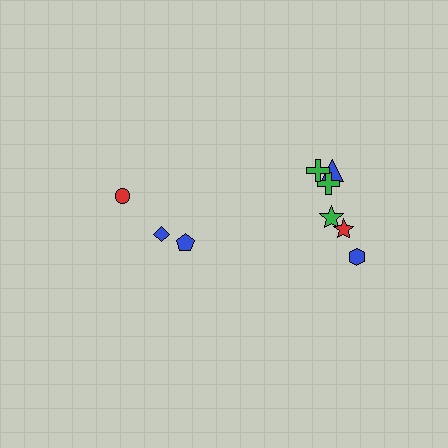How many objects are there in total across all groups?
There are 9 objects.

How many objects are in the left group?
There are 3 objects.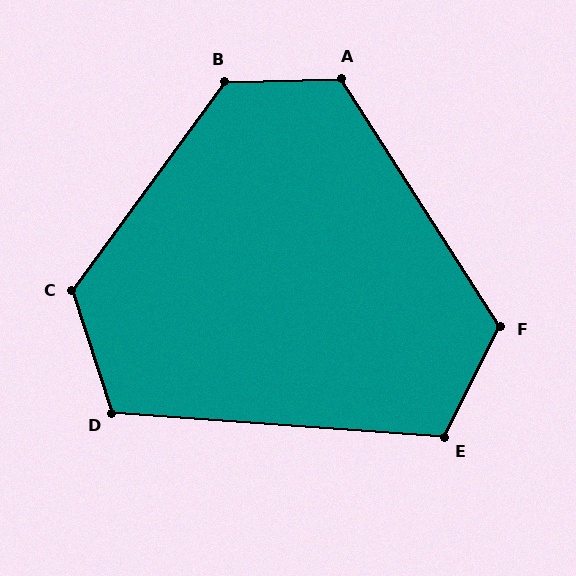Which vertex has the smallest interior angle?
D, at approximately 112 degrees.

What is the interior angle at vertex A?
Approximately 121 degrees (obtuse).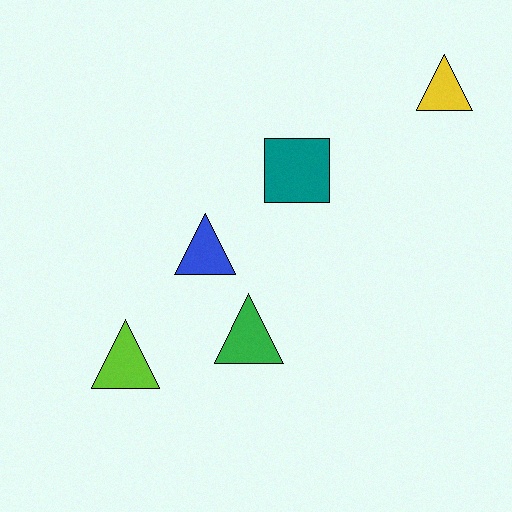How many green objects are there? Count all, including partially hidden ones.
There is 1 green object.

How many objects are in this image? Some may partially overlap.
There are 5 objects.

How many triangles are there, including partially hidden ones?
There are 4 triangles.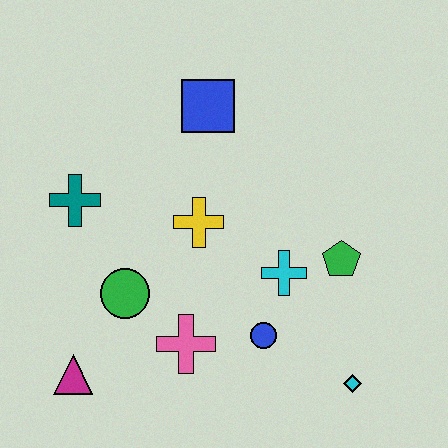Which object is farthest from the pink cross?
The blue square is farthest from the pink cross.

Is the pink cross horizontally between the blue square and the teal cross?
Yes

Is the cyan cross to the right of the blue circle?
Yes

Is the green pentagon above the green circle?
Yes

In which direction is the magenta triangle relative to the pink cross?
The magenta triangle is to the left of the pink cross.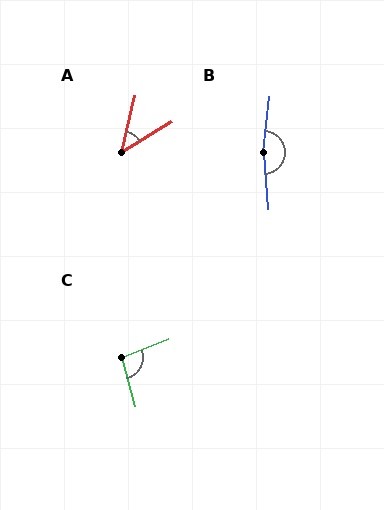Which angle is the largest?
B, at approximately 169 degrees.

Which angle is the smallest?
A, at approximately 45 degrees.